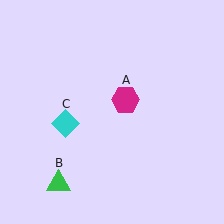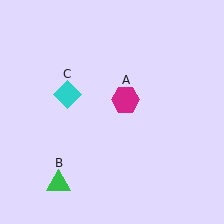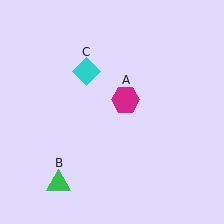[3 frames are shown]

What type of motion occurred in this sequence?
The cyan diamond (object C) rotated clockwise around the center of the scene.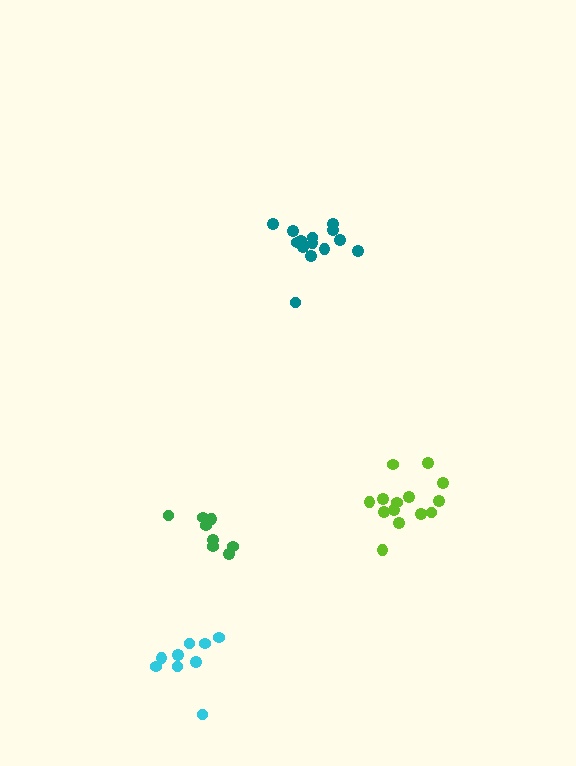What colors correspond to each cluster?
The clusters are colored: teal, green, cyan, lime.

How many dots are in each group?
Group 1: 14 dots, Group 2: 8 dots, Group 3: 9 dots, Group 4: 14 dots (45 total).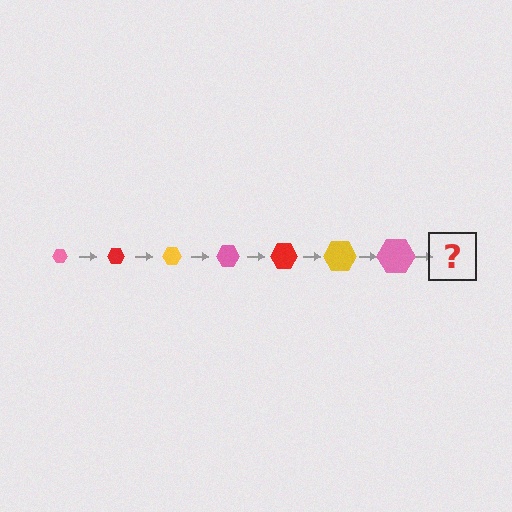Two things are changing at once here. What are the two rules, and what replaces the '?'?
The two rules are that the hexagon grows larger each step and the color cycles through pink, red, and yellow. The '?' should be a red hexagon, larger than the previous one.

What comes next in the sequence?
The next element should be a red hexagon, larger than the previous one.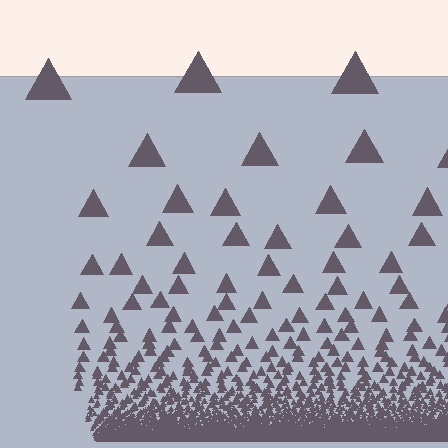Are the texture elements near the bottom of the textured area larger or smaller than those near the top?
Smaller. The gradient is inverted — elements near the bottom are smaller and denser.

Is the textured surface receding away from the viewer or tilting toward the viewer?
The surface appears to tilt toward the viewer. Texture elements get larger and sparser toward the top.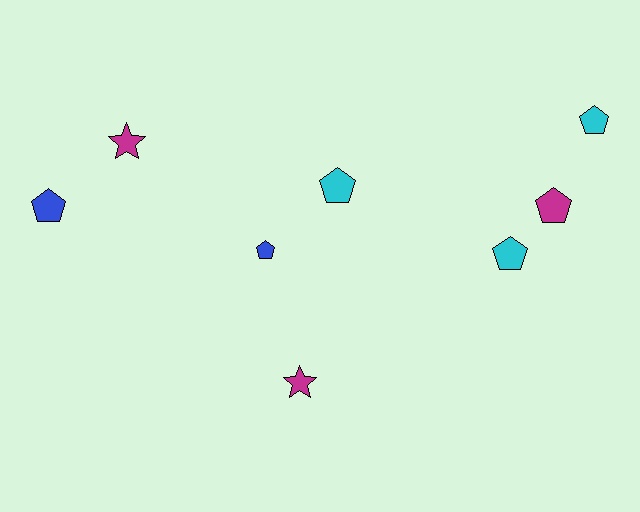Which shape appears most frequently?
Pentagon, with 6 objects.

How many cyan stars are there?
There are no cyan stars.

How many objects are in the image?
There are 8 objects.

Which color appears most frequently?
Magenta, with 3 objects.